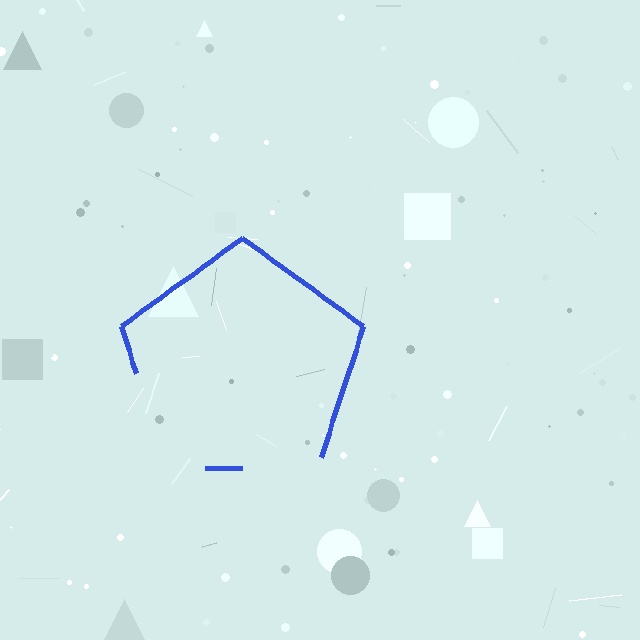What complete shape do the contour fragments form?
The contour fragments form a pentagon.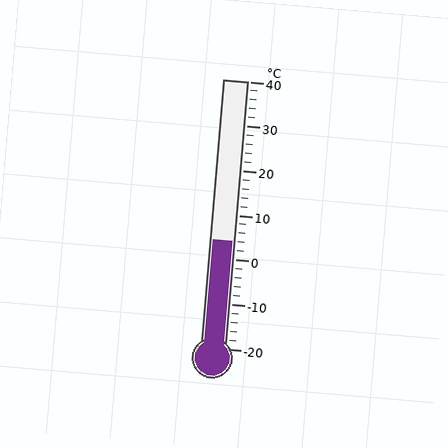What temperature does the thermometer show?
The thermometer shows approximately 4°C.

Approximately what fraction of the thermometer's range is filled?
The thermometer is filled to approximately 40% of its range.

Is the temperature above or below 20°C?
The temperature is below 20°C.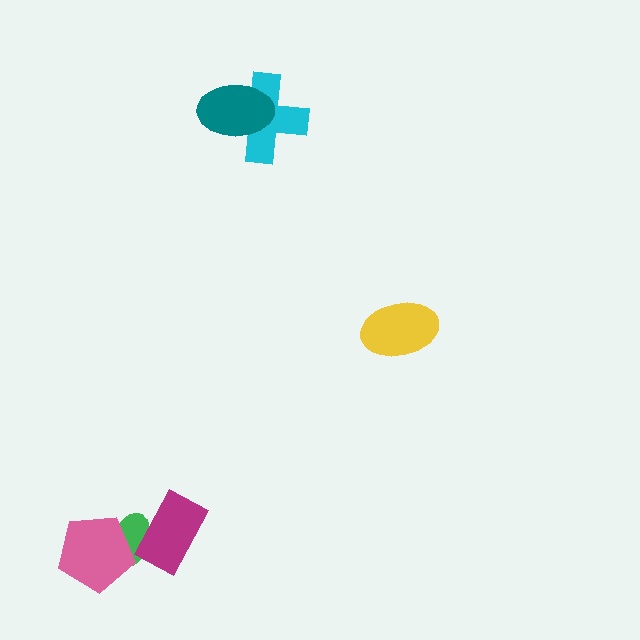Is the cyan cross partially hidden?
Yes, it is partially covered by another shape.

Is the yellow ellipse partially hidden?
No, no other shape covers it.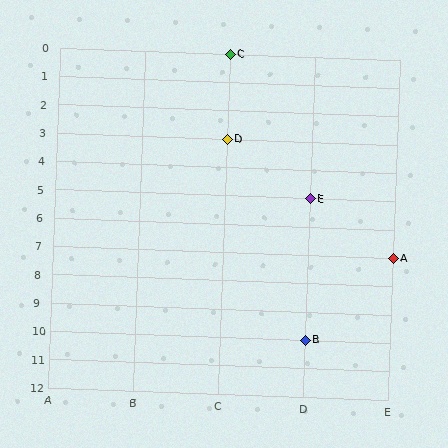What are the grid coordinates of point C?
Point C is at grid coordinates (C, 0).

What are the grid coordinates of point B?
Point B is at grid coordinates (D, 10).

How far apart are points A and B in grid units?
Points A and B are 1 column and 3 rows apart (about 3.2 grid units diagonally).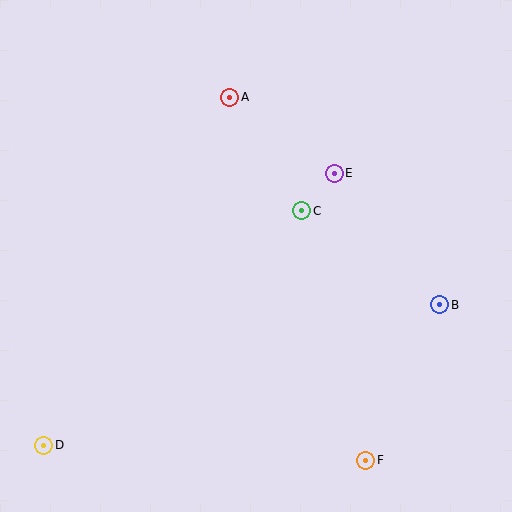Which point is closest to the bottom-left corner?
Point D is closest to the bottom-left corner.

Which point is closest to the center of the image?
Point C at (302, 211) is closest to the center.